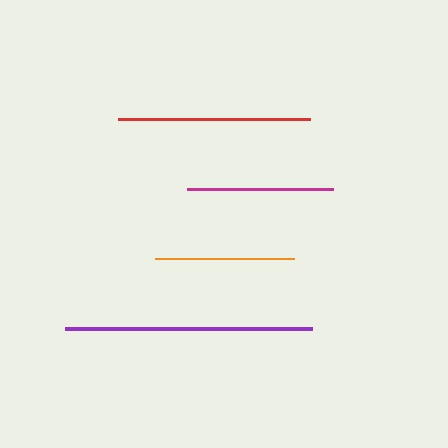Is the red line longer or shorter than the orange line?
The red line is longer than the orange line.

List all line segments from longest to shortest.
From longest to shortest: purple, red, magenta, orange.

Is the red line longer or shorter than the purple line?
The purple line is longer than the red line.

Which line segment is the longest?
The purple line is the longest at approximately 248 pixels.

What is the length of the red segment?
The red segment is approximately 192 pixels long.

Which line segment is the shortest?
The orange line is the shortest at approximately 140 pixels.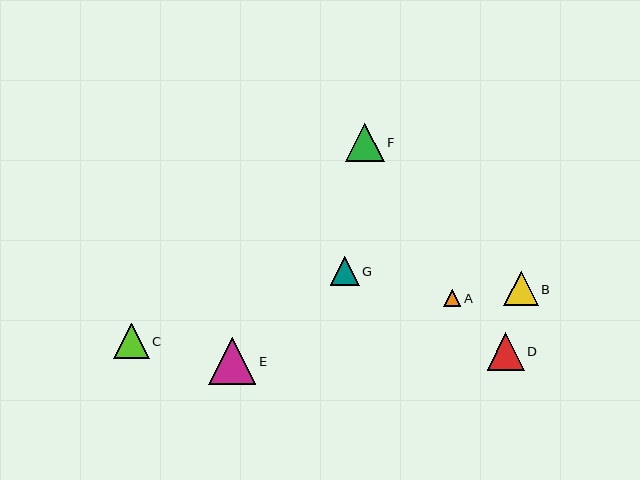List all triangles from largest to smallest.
From largest to smallest: E, F, D, C, B, G, A.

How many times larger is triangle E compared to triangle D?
Triangle E is approximately 1.3 times the size of triangle D.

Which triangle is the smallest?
Triangle A is the smallest with a size of approximately 17 pixels.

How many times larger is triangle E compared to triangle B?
Triangle E is approximately 1.4 times the size of triangle B.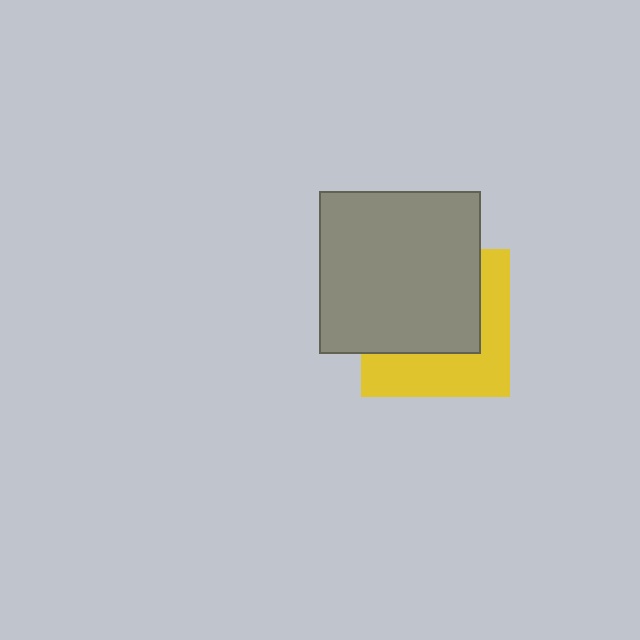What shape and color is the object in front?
The object in front is a gray square.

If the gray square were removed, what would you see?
You would see the complete yellow square.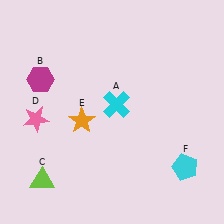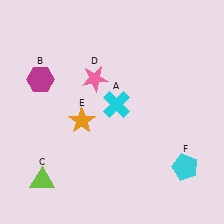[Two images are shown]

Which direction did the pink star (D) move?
The pink star (D) moved right.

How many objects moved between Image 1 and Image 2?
1 object moved between the two images.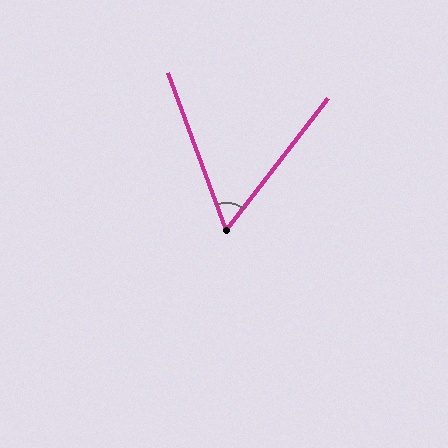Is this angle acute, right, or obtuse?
It is acute.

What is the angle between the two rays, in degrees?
Approximately 58 degrees.